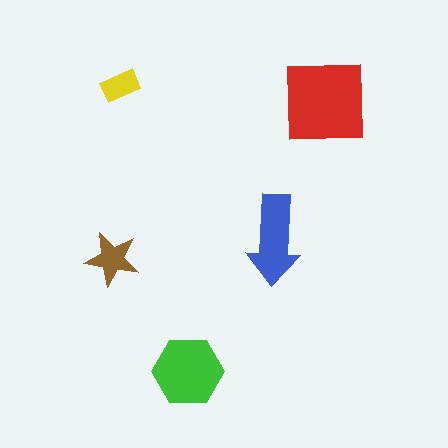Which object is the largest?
The red square.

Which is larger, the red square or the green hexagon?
The red square.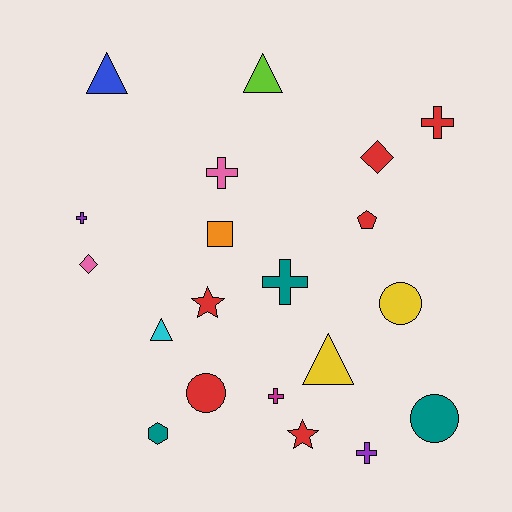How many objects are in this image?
There are 20 objects.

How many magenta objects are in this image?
There is 1 magenta object.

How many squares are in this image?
There is 1 square.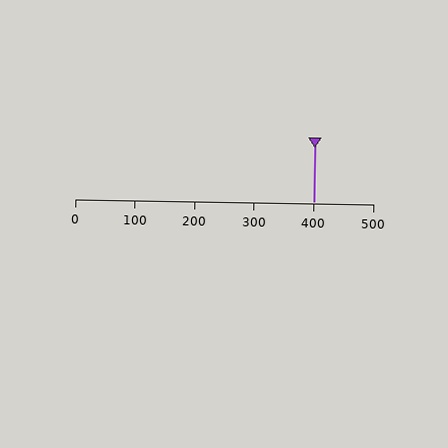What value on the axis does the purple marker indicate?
The marker indicates approximately 400.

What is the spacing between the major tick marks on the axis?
The major ticks are spaced 100 apart.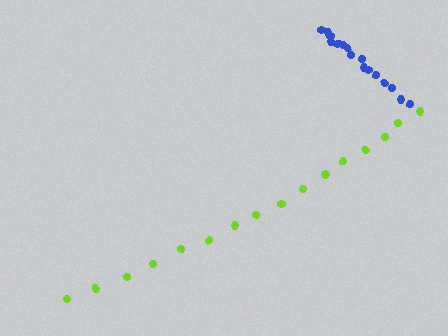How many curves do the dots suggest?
There are 2 distinct paths.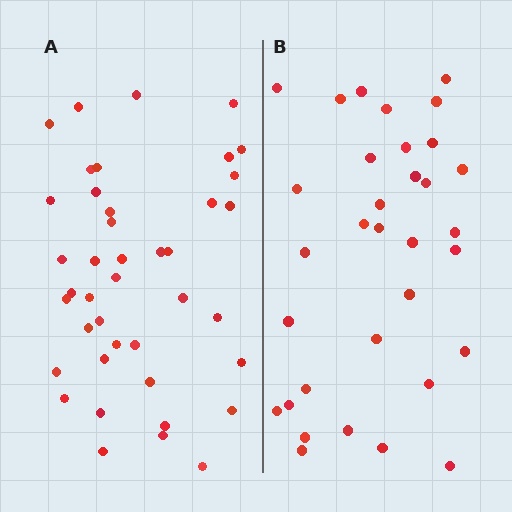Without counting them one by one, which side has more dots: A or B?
Region A (the left region) has more dots.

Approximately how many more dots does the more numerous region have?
Region A has roughly 8 or so more dots than region B.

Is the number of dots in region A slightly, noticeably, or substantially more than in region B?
Region A has only slightly more — the two regions are fairly close. The ratio is roughly 1.2 to 1.